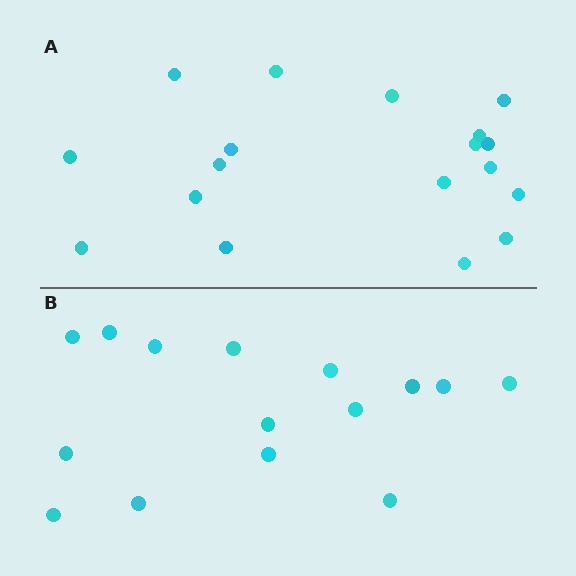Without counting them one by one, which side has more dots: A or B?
Region A (the top region) has more dots.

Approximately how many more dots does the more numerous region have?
Region A has just a few more — roughly 2 or 3 more dots than region B.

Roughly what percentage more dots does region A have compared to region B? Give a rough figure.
About 20% more.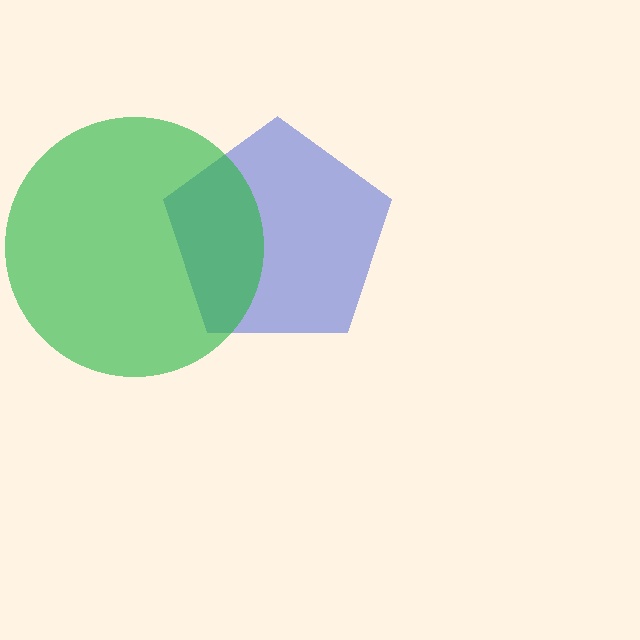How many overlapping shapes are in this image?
There are 2 overlapping shapes in the image.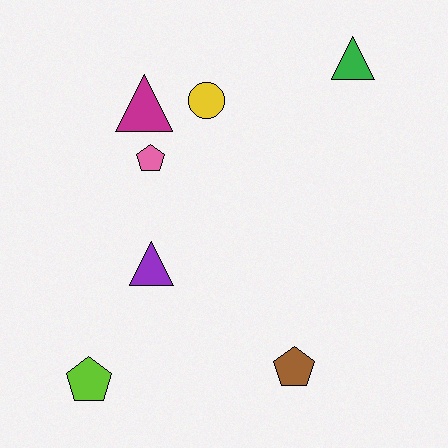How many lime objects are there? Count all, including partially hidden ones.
There is 1 lime object.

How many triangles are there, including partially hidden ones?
There are 3 triangles.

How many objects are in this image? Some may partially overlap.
There are 7 objects.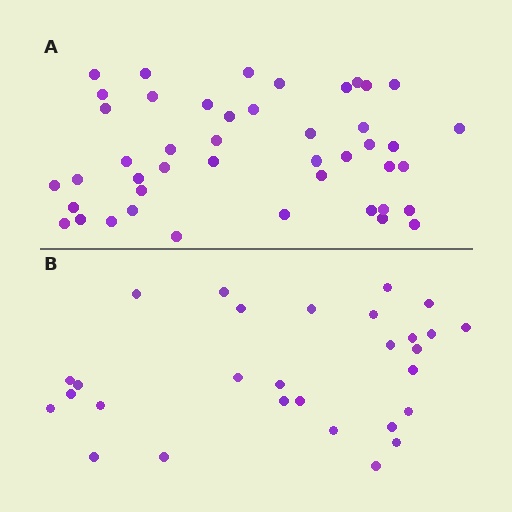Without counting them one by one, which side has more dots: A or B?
Region A (the top region) has more dots.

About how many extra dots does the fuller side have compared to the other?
Region A has approximately 15 more dots than region B.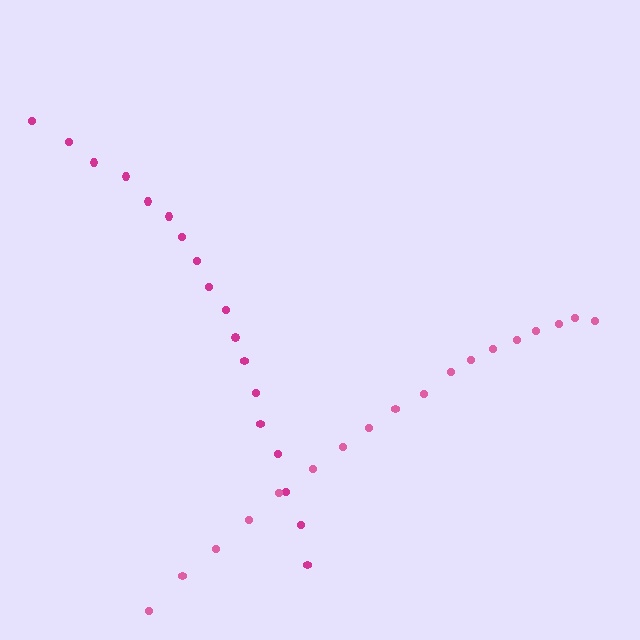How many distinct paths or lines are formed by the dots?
There are 2 distinct paths.